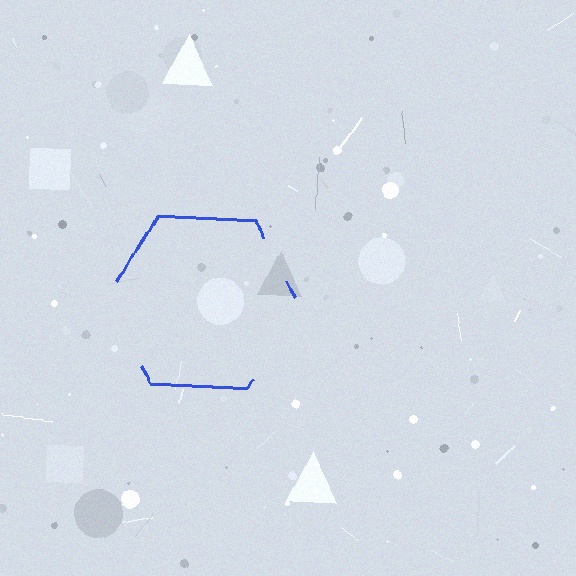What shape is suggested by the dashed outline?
The dashed outline suggests a hexagon.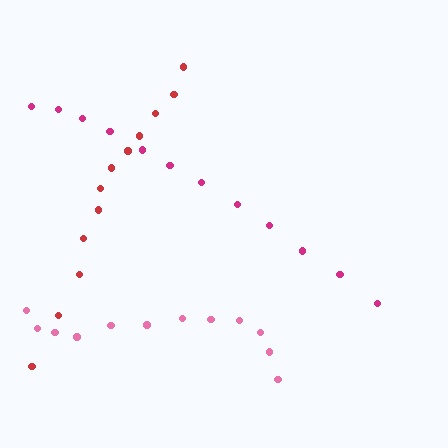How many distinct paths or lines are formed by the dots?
There are 3 distinct paths.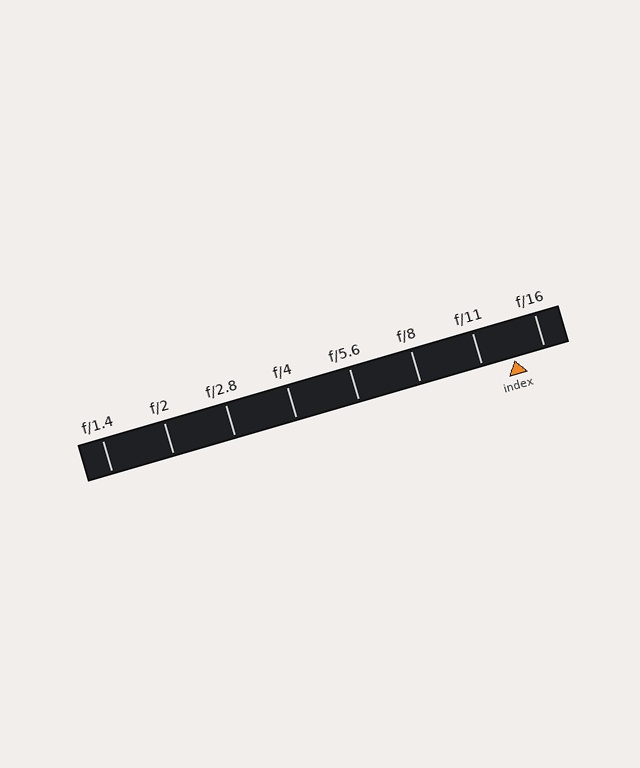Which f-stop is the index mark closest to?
The index mark is closest to f/16.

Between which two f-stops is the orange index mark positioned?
The index mark is between f/11 and f/16.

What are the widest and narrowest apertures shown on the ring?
The widest aperture shown is f/1.4 and the narrowest is f/16.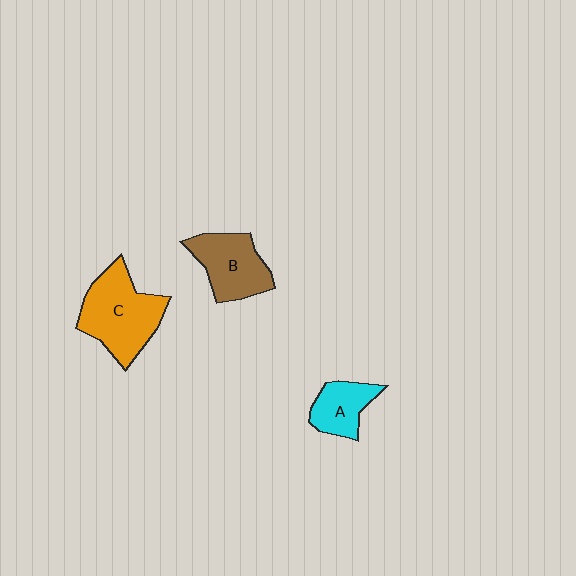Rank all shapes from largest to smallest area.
From largest to smallest: C (orange), B (brown), A (cyan).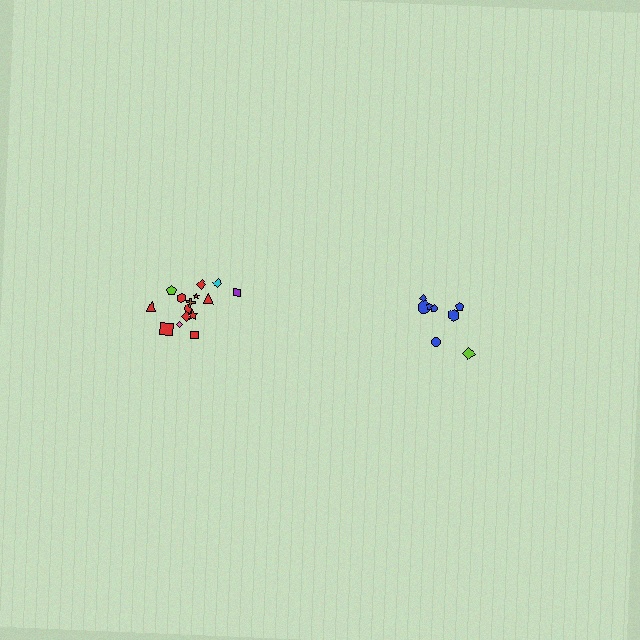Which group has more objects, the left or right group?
The left group.